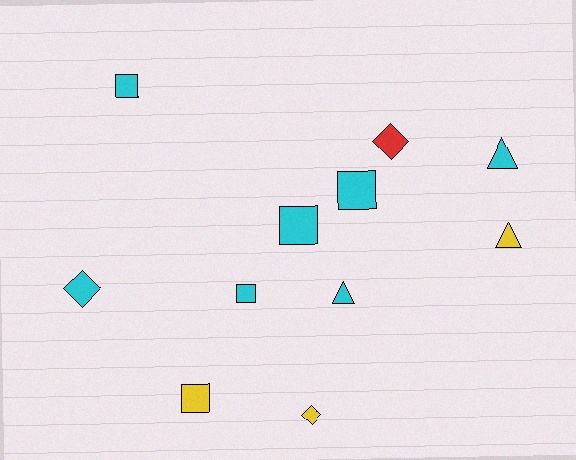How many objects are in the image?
There are 11 objects.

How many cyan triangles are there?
There are 2 cyan triangles.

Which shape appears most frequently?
Square, with 5 objects.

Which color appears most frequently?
Cyan, with 7 objects.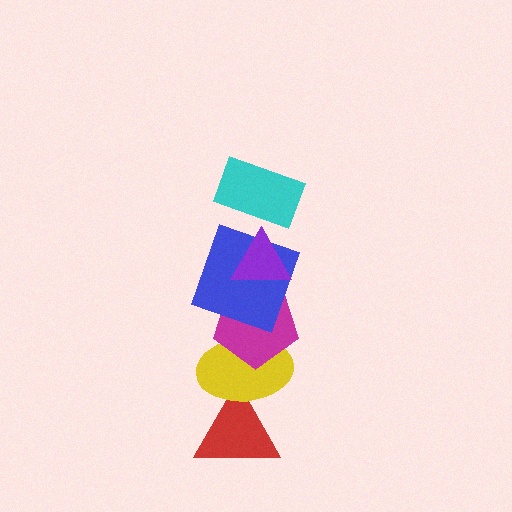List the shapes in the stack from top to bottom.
From top to bottom: the cyan rectangle, the purple triangle, the blue square, the magenta pentagon, the yellow ellipse, the red triangle.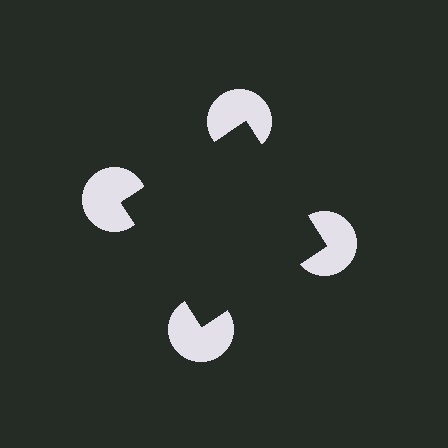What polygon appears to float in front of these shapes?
An illusory square — its edges are inferred from the aligned wedge cuts in the pac-man discs, not physically drawn.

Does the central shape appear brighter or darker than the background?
It typically appears slightly darker than the background, even though no actual brightness change is drawn.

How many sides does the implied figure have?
4 sides.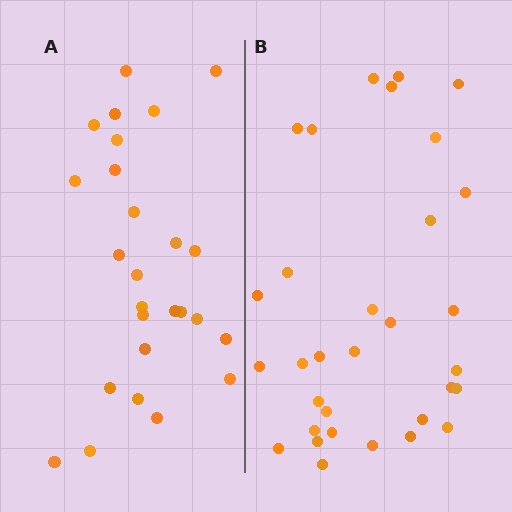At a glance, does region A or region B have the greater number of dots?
Region B (the right region) has more dots.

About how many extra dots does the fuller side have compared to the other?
Region B has about 6 more dots than region A.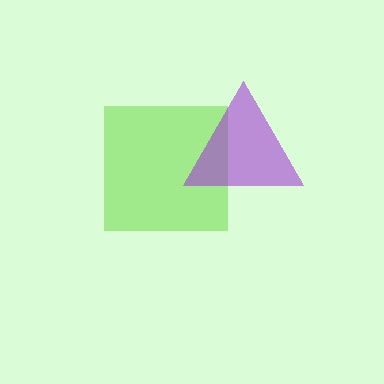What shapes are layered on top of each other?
The layered shapes are: a lime square, a purple triangle.